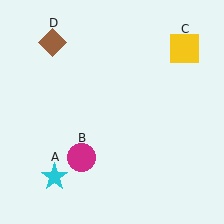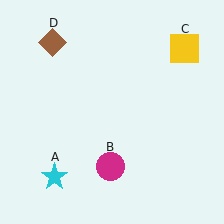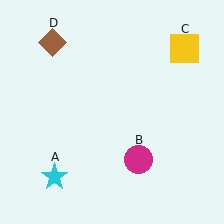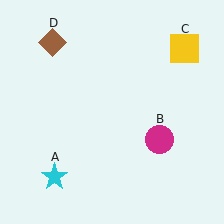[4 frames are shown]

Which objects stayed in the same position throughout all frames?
Cyan star (object A) and yellow square (object C) and brown diamond (object D) remained stationary.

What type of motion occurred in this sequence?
The magenta circle (object B) rotated counterclockwise around the center of the scene.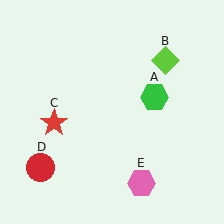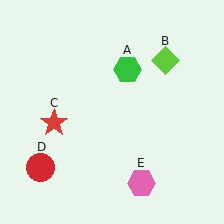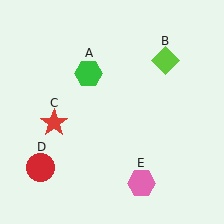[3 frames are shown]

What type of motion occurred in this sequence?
The green hexagon (object A) rotated counterclockwise around the center of the scene.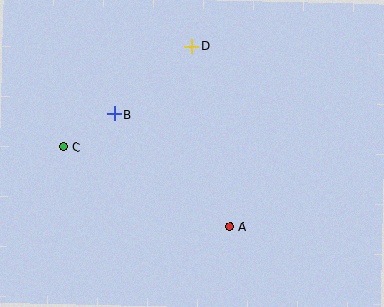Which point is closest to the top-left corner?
Point C is closest to the top-left corner.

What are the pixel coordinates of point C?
Point C is at (63, 147).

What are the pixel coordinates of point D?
Point D is at (192, 46).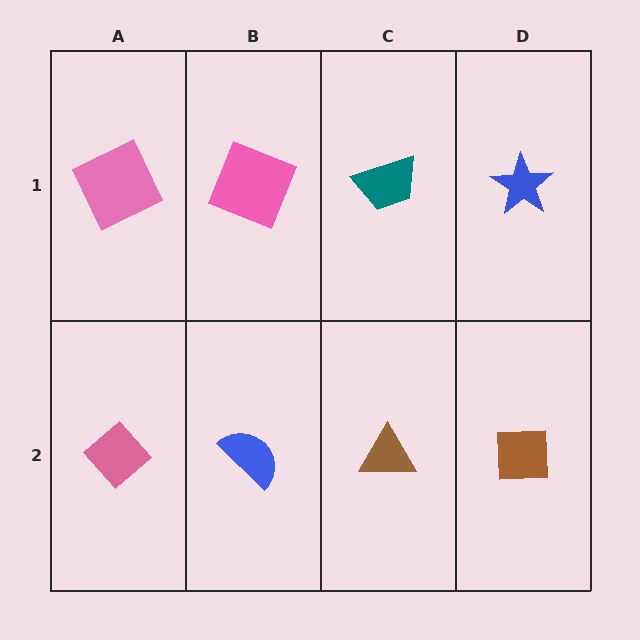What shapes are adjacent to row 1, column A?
A pink diamond (row 2, column A), a pink square (row 1, column B).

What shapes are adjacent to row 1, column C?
A brown triangle (row 2, column C), a pink square (row 1, column B), a blue star (row 1, column D).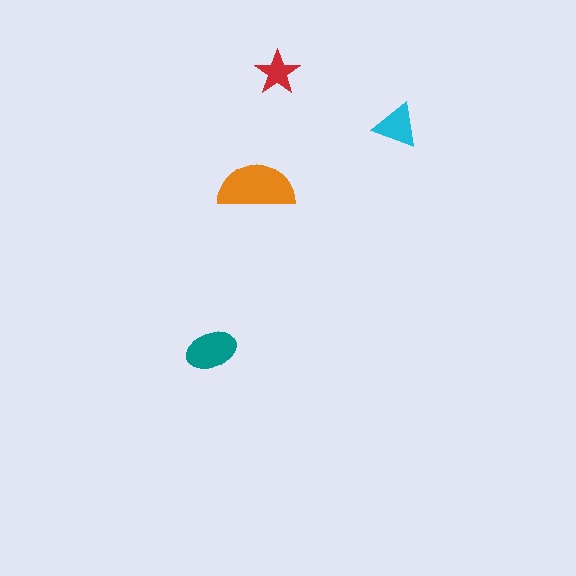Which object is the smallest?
The red star.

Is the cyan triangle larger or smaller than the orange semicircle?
Smaller.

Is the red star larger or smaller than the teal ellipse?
Smaller.